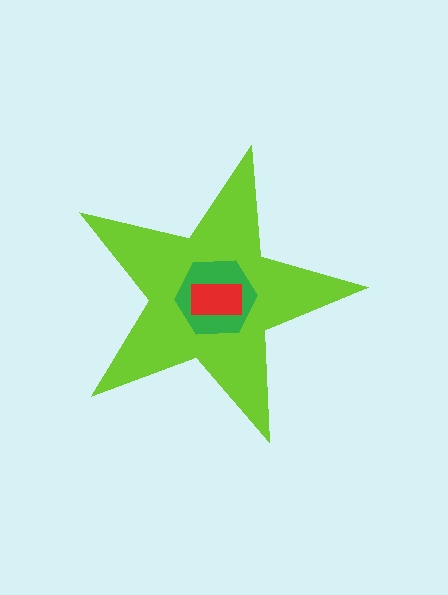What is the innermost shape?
The red rectangle.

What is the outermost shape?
The lime star.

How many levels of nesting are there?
3.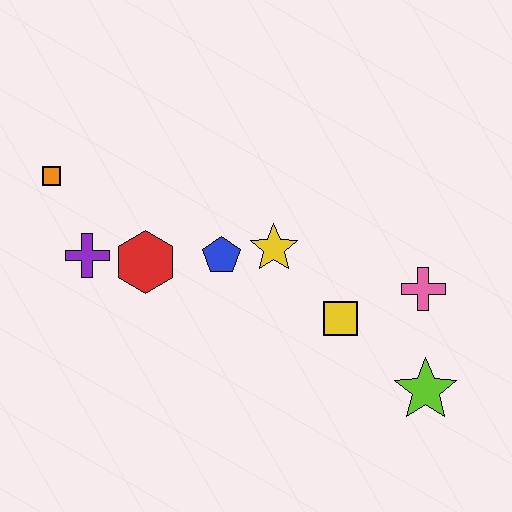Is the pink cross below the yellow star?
Yes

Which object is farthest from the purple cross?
The lime star is farthest from the purple cross.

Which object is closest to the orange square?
The purple cross is closest to the orange square.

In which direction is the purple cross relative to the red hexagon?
The purple cross is to the left of the red hexagon.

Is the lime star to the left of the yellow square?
No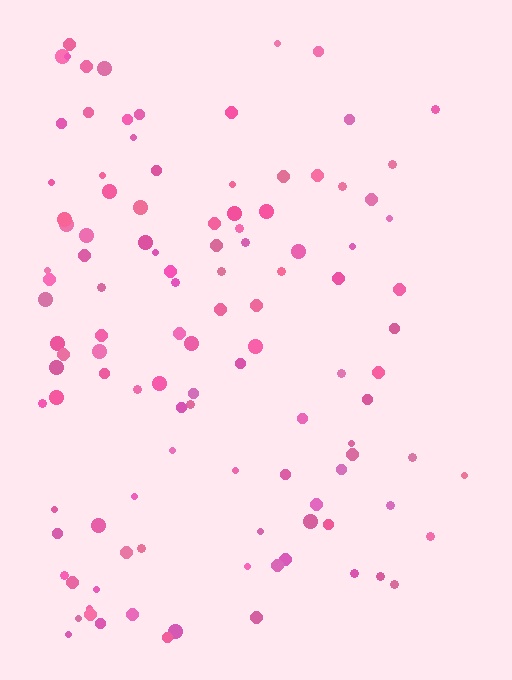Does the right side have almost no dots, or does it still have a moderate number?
Still a moderate number, just noticeably fewer than the left.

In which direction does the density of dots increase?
From right to left, with the left side densest.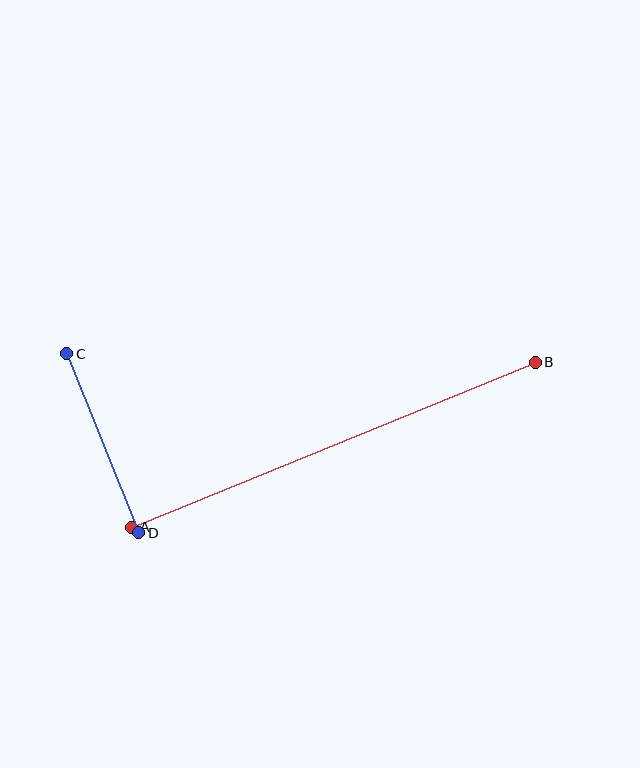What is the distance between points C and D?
The distance is approximately 193 pixels.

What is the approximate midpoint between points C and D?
The midpoint is at approximately (103, 443) pixels.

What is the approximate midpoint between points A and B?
The midpoint is at approximately (333, 445) pixels.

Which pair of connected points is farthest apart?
Points A and B are farthest apart.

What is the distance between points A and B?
The distance is approximately 436 pixels.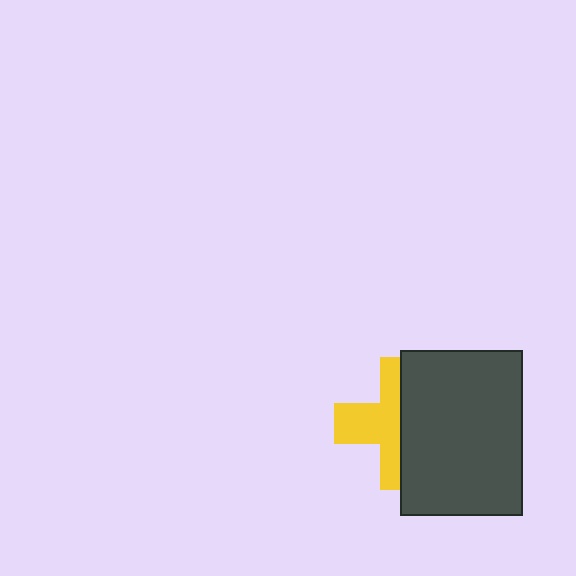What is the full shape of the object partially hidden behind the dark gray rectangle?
The partially hidden object is a yellow cross.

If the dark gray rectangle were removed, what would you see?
You would see the complete yellow cross.